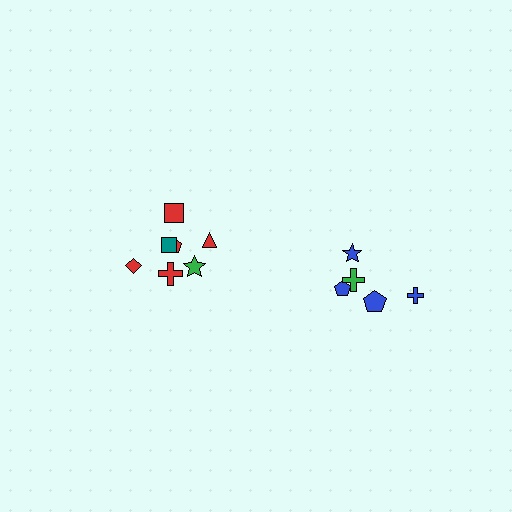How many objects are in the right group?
There are 5 objects.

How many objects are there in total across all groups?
There are 12 objects.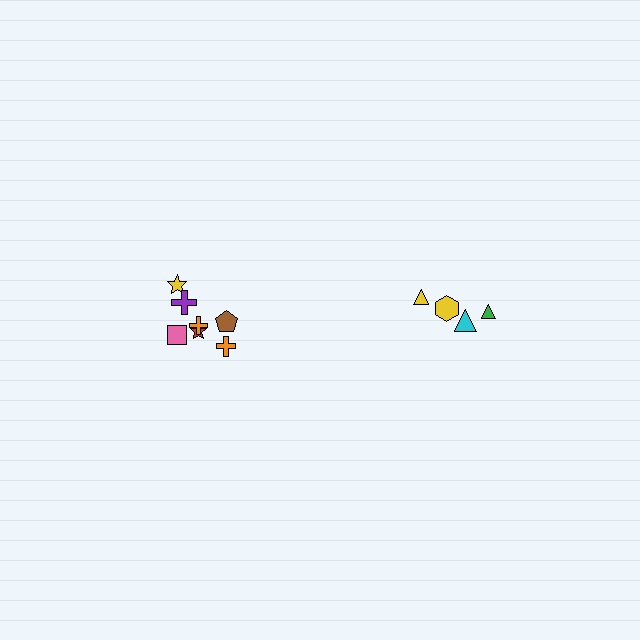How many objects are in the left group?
There are 7 objects.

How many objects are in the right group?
There are 4 objects.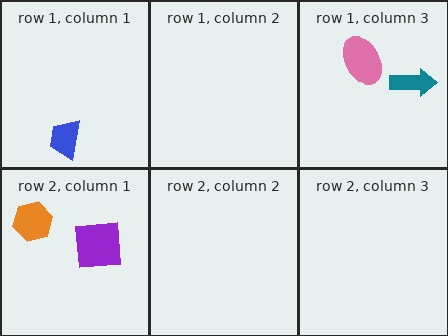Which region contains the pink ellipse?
The row 1, column 3 region.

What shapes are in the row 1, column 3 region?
The teal arrow, the pink ellipse.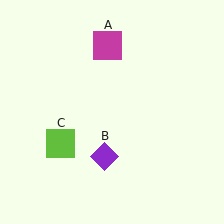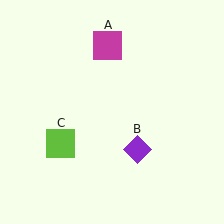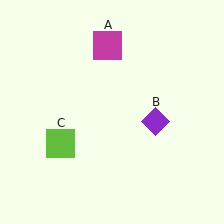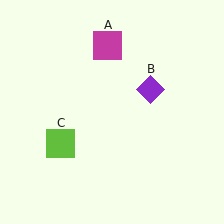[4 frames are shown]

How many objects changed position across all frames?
1 object changed position: purple diamond (object B).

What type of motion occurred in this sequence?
The purple diamond (object B) rotated counterclockwise around the center of the scene.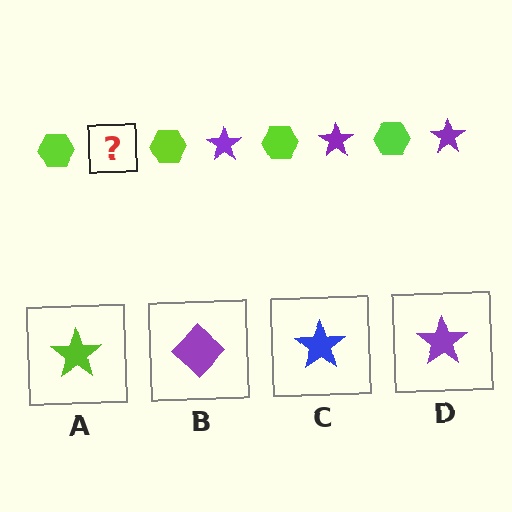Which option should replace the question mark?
Option D.